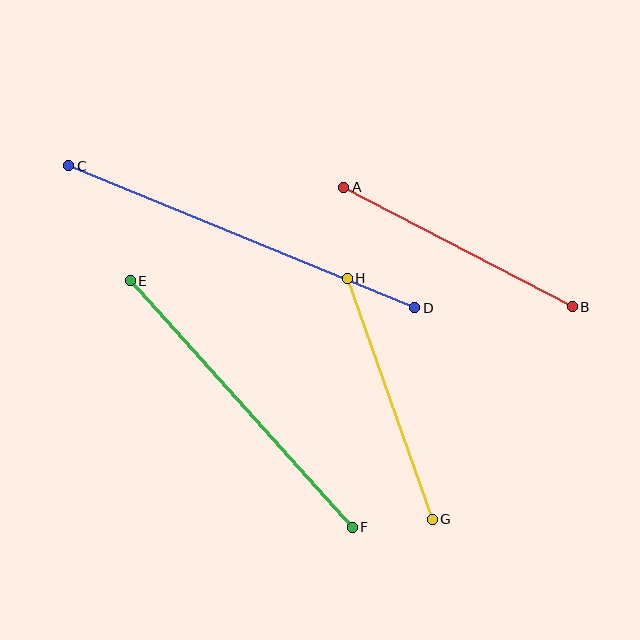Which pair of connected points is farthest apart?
Points C and D are farthest apart.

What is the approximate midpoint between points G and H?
The midpoint is at approximately (390, 399) pixels.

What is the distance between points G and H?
The distance is approximately 256 pixels.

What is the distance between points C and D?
The distance is approximately 374 pixels.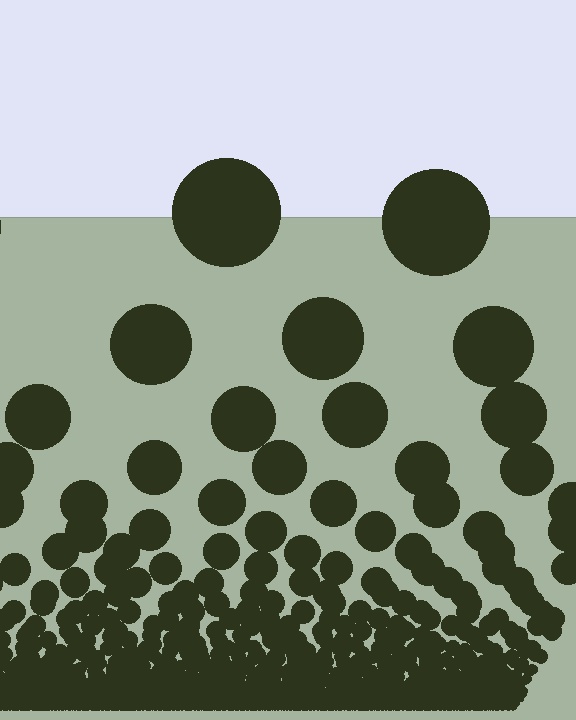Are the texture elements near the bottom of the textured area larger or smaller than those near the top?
Smaller. The gradient is inverted — elements near the bottom are smaller and denser.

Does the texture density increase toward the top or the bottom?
Density increases toward the bottom.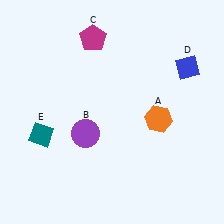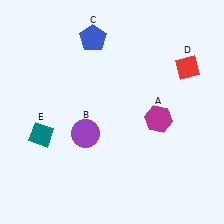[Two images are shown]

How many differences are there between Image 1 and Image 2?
There are 3 differences between the two images.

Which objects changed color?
A changed from orange to magenta. C changed from magenta to blue. D changed from blue to red.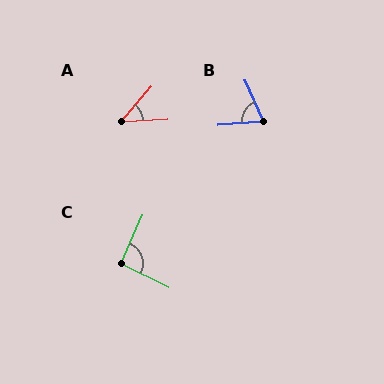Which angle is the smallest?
A, at approximately 46 degrees.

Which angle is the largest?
C, at approximately 91 degrees.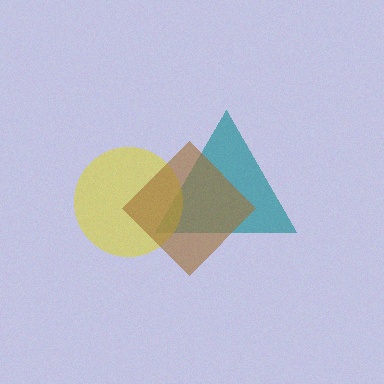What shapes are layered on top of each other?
The layered shapes are: a teal triangle, a yellow circle, a brown diamond.